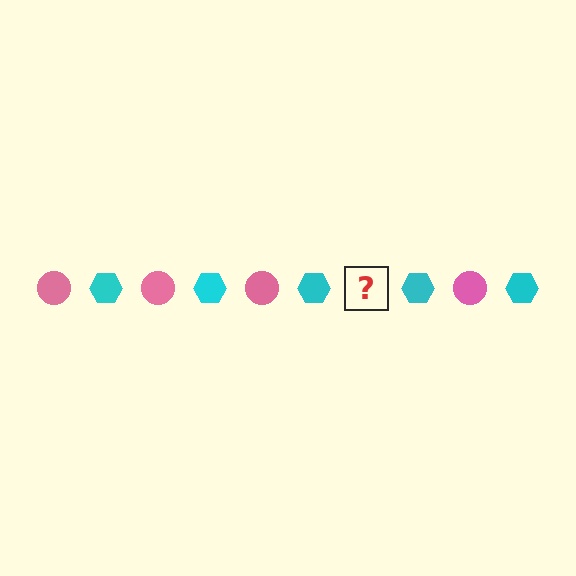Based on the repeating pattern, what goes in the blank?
The blank should be a pink circle.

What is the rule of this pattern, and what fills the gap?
The rule is that the pattern alternates between pink circle and cyan hexagon. The gap should be filled with a pink circle.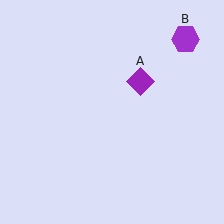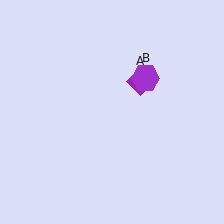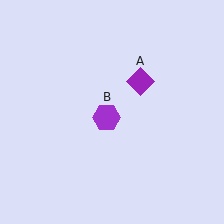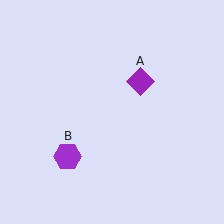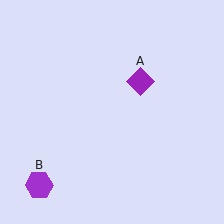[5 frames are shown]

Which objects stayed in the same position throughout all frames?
Purple diamond (object A) remained stationary.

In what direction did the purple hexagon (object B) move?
The purple hexagon (object B) moved down and to the left.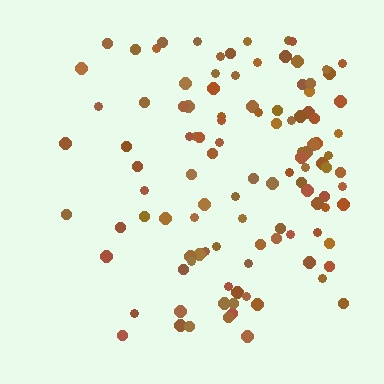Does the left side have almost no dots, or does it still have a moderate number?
Still a moderate number, just noticeably fewer than the right.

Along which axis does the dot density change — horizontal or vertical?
Horizontal.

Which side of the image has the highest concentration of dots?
The right.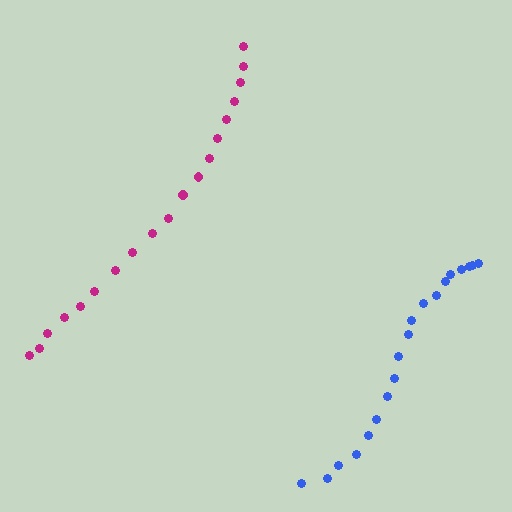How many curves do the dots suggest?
There are 2 distinct paths.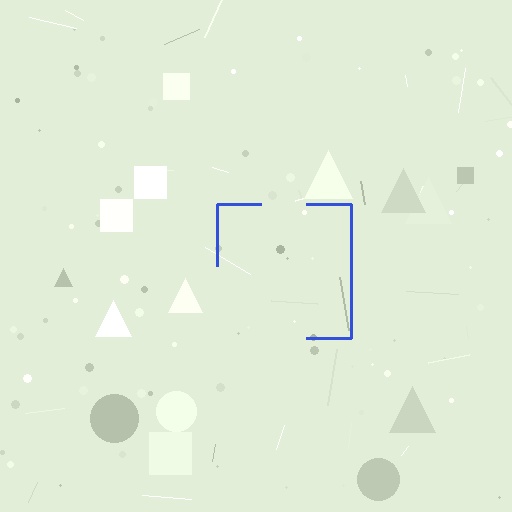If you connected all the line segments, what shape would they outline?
They would outline a square.